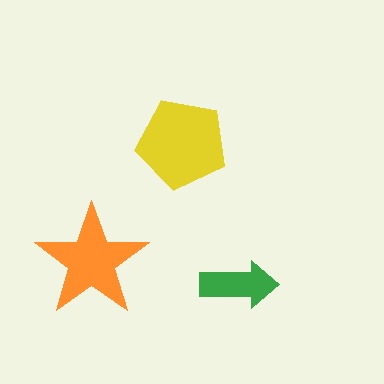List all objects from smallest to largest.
The green arrow, the orange star, the yellow pentagon.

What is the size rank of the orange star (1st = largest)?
2nd.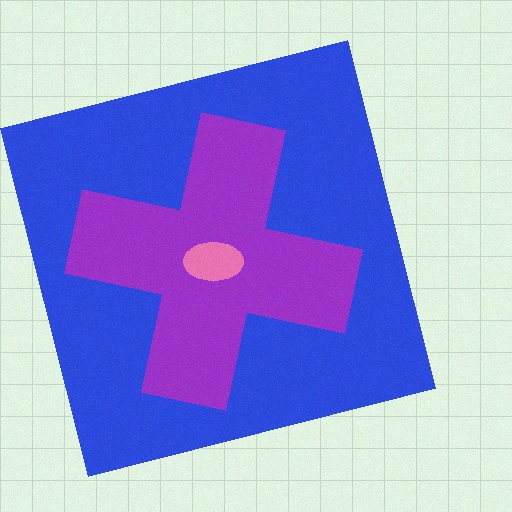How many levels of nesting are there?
3.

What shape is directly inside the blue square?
The purple cross.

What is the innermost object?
The pink ellipse.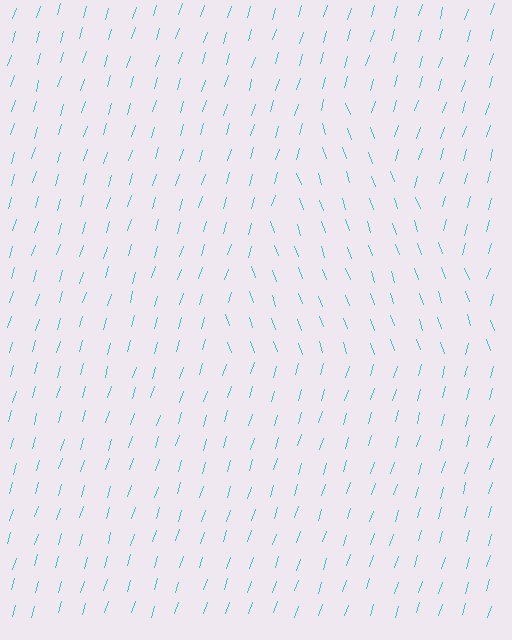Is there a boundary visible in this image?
Yes, there is a texture boundary formed by a change in line orientation.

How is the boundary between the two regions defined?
The boundary is defined purely by a change in line orientation (approximately 38 degrees difference). All lines are the same color and thickness.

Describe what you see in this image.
The image is filled with small cyan line segments. A triangle region in the image has lines oriented differently from the surrounding lines, creating a visible texture boundary.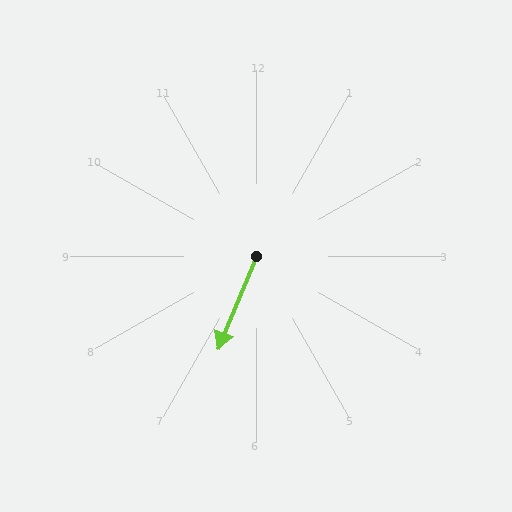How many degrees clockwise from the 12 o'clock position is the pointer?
Approximately 202 degrees.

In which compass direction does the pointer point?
South.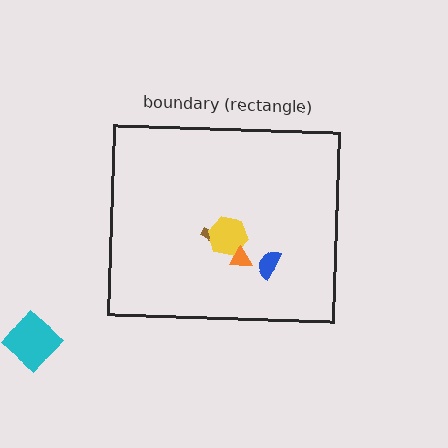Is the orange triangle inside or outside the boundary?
Inside.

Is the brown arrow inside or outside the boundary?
Inside.